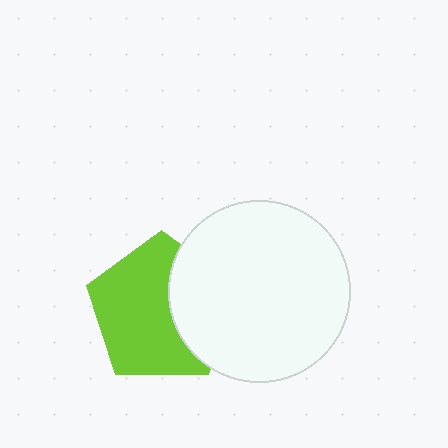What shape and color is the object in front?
The object in front is a white circle.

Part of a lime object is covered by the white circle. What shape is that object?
It is a pentagon.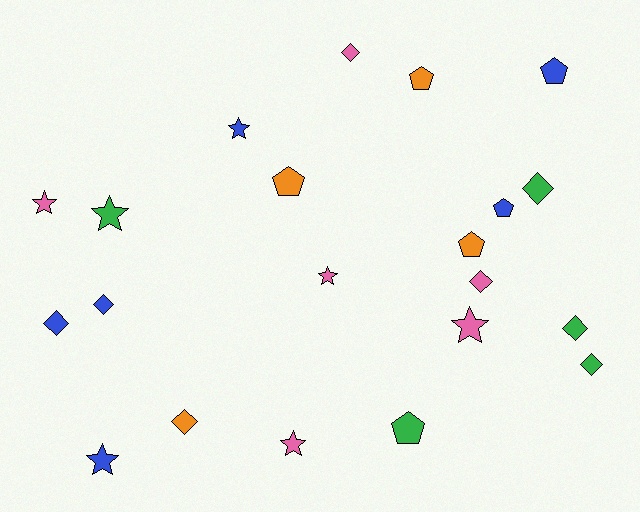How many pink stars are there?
There are 4 pink stars.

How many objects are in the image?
There are 21 objects.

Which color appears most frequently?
Pink, with 6 objects.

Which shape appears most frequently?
Diamond, with 8 objects.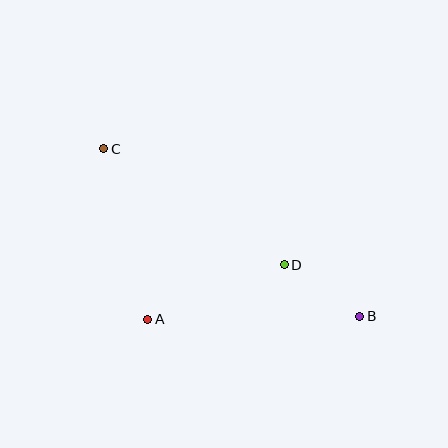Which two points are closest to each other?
Points B and D are closest to each other.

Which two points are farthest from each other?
Points B and C are farthest from each other.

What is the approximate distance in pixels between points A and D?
The distance between A and D is approximately 147 pixels.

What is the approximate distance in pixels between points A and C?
The distance between A and C is approximately 176 pixels.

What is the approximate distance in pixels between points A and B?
The distance between A and B is approximately 212 pixels.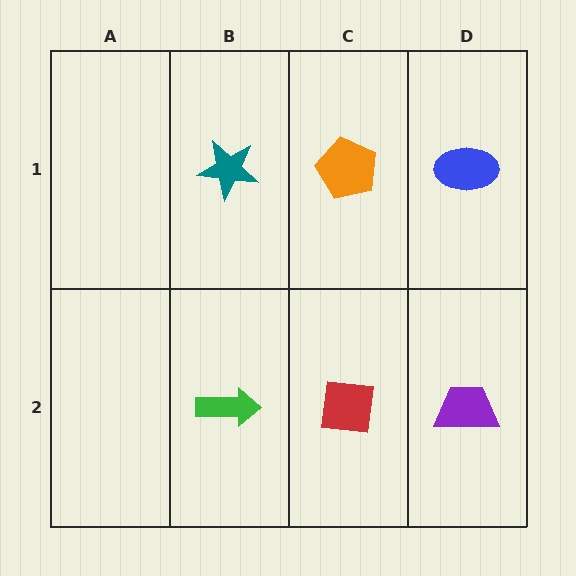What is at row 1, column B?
A teal star.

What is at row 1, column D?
A blue ellipse.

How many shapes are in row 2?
3 shapes.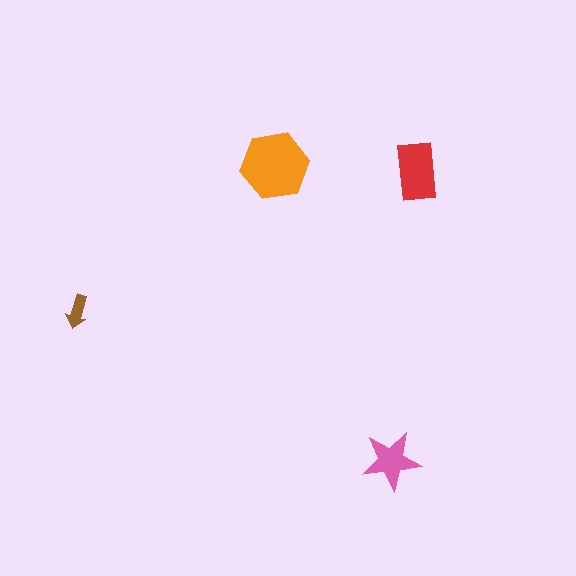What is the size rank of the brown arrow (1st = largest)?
4th.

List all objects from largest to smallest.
The orange hexagon, the red rectangle, the pink star, the brown arrow.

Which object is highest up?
The orange hexagon is topmost.